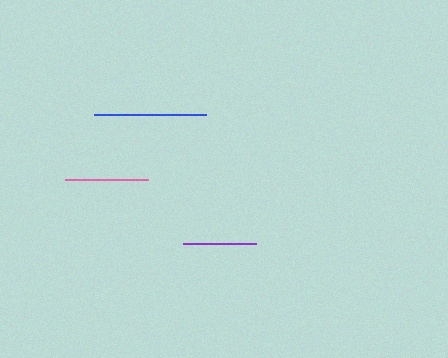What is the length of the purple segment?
The purple segment is approximately 73 pixels long.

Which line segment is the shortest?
The purple line is the shortest at approximately 73 pixels.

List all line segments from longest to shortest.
From longest to shortest: blue, pink, purple.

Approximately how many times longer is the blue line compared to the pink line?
The blue line is approximately 1.4 times the length of the pink line.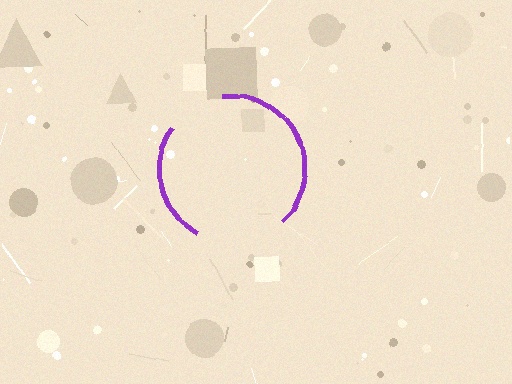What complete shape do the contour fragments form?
The contour fragments form a circle.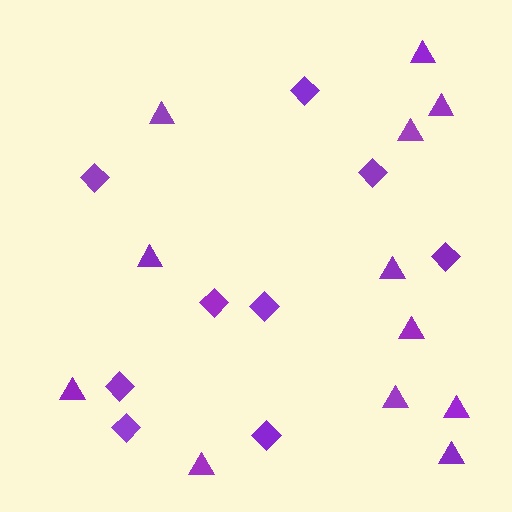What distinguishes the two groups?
There are 2 groups: one group of diamonds (9) and one group of triangles (12).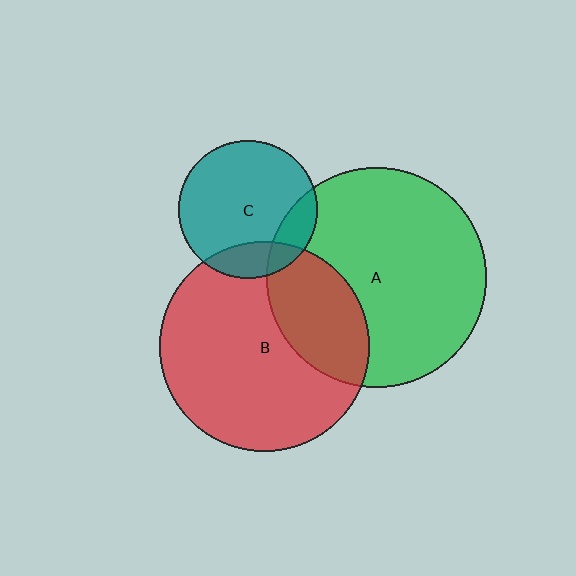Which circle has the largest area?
Circle A (green).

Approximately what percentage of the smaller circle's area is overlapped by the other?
Approximately 30%.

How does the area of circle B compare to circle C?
Approximately 2.3 times.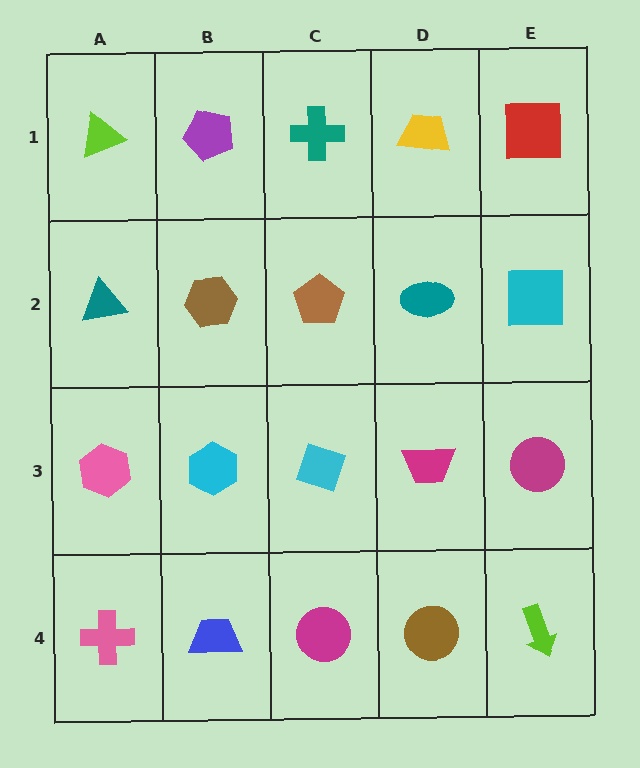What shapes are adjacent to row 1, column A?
A teal triangle (row 2, column A), a purple pentagon (row 1, column B).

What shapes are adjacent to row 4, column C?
A cyan diamond (row 3, column C), a blue trapezoid (row 4, column B), a brown circle (row 4, column D).